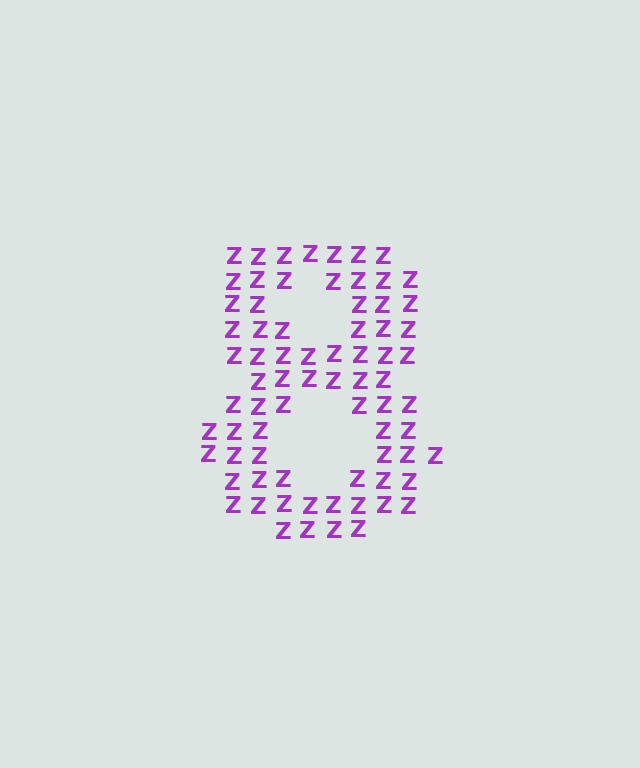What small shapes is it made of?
It is made of small letter Z's.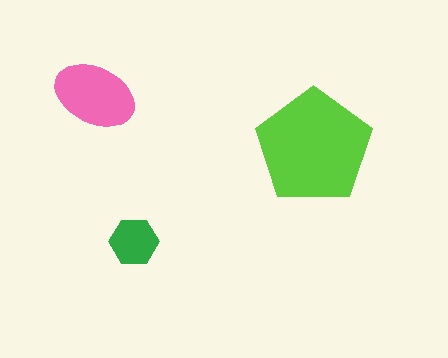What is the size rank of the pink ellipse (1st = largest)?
2nd.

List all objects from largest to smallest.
The lime pentagon, the pink ellipse, the green hexagon.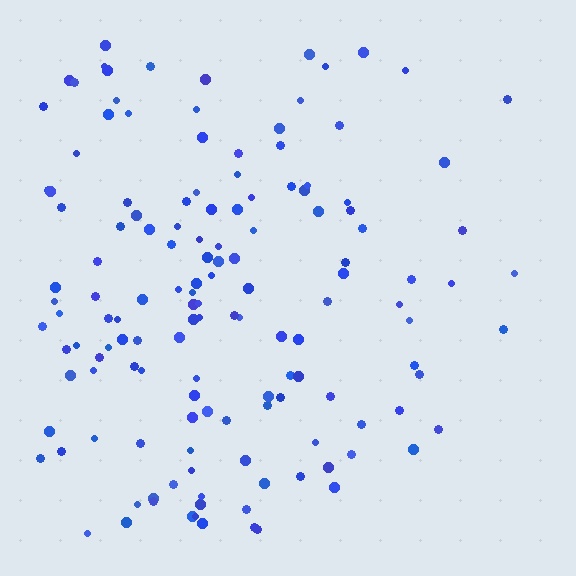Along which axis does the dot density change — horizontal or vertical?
Horizontal.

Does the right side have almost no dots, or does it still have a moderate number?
Still a moderate number, just noticeably fewer than the left.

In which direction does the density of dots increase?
From right to left, with the left side densest.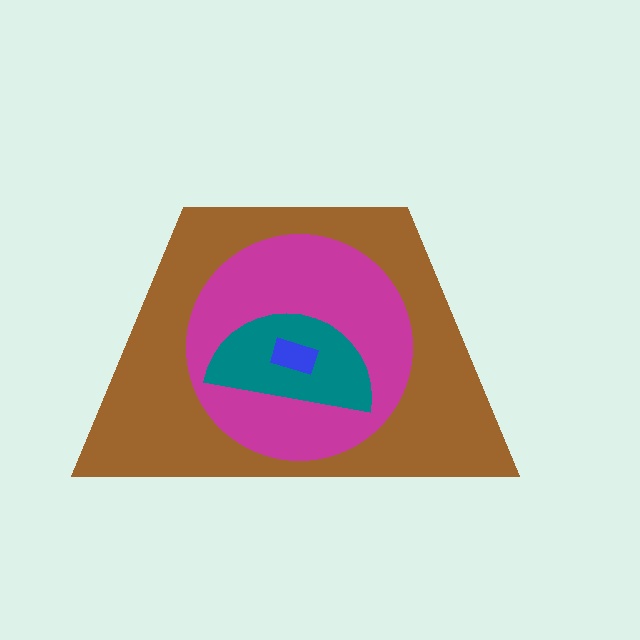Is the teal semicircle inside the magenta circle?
Yes.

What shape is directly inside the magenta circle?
The teal semicircle.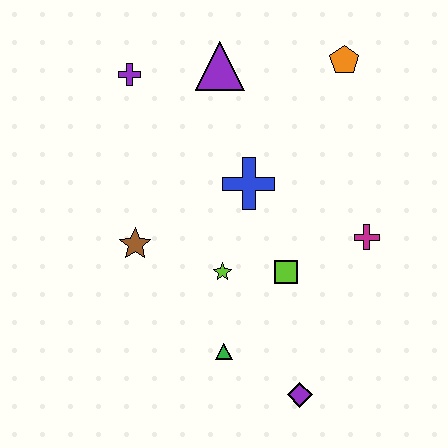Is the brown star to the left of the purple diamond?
Yes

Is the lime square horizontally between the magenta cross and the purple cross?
Yes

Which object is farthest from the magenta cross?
The purple cross is farthest from the magenta cross.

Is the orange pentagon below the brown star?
No